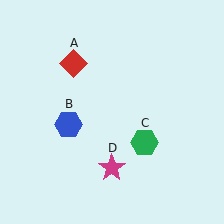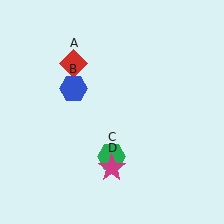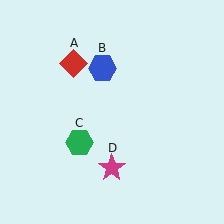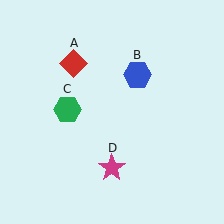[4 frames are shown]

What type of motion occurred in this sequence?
The blue hexagon (object B), green hexagon (object C) rotated clockwise around the center of the scene.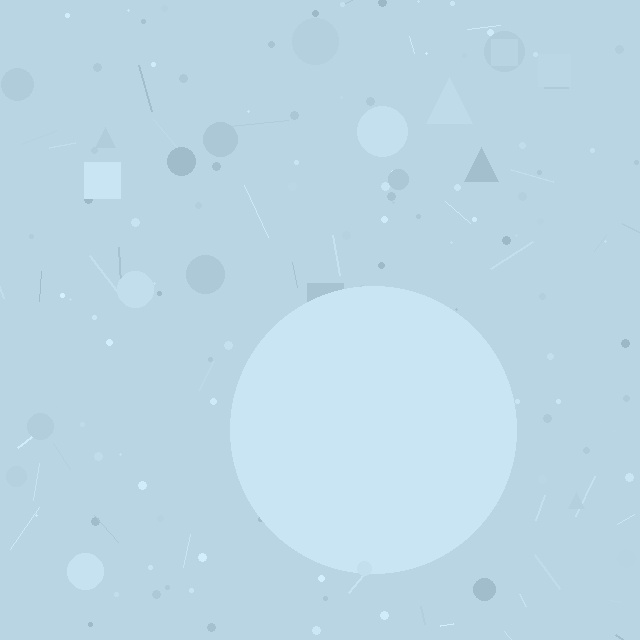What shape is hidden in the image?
A circle is hidden in the image.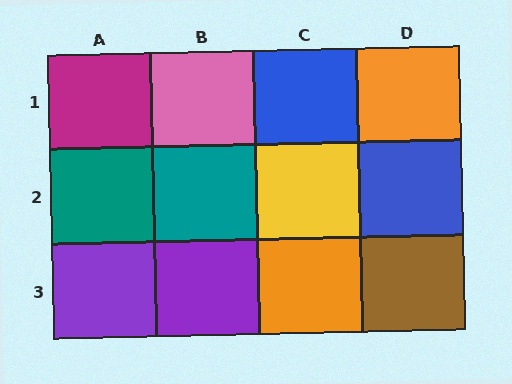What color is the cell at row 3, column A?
Purple.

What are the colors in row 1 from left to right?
Magenta, pink, blue, orange.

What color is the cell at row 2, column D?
Blue.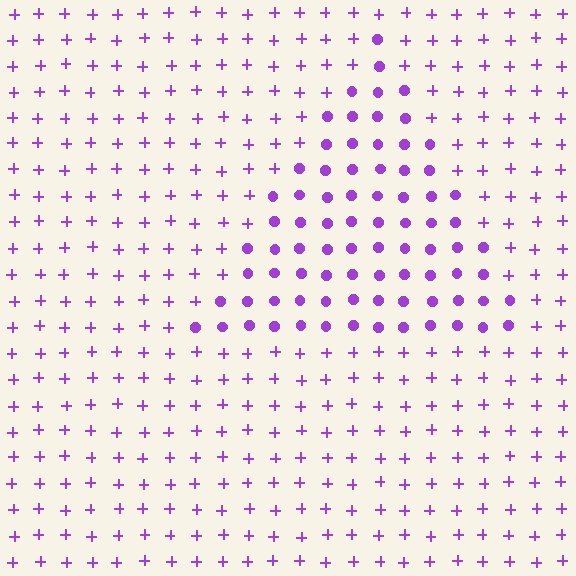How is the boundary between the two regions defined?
The boundary is defined by a change in element shape: circles inside vs. plus signs outside. All elements share the same color and spacing.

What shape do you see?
I see a triangle.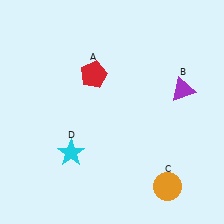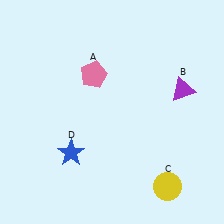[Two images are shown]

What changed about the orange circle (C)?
In Image 1, C is orange. In Image 2, it changed to yellow.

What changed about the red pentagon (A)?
In Image 1, A is red. In Image 2, it changed to pink.